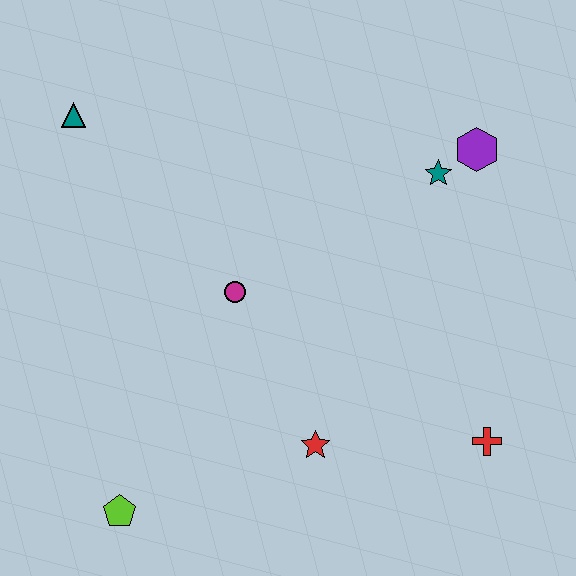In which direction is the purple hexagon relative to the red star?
The purple hexagon is above the red star.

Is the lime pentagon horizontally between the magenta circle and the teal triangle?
Yes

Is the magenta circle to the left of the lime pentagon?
No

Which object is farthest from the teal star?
The lime pentagon is farthest from the teal star.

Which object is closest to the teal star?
The purple hexagon is closest to the teal star.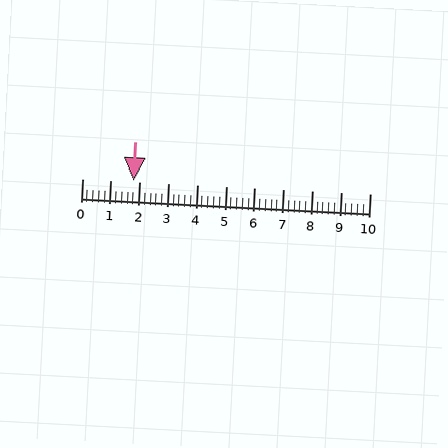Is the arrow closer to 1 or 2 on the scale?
The arrow is closer to 2.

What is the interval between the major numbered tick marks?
The major tick marks are spaced 1 units apart.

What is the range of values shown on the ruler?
The ruler shows values from 0 to 10.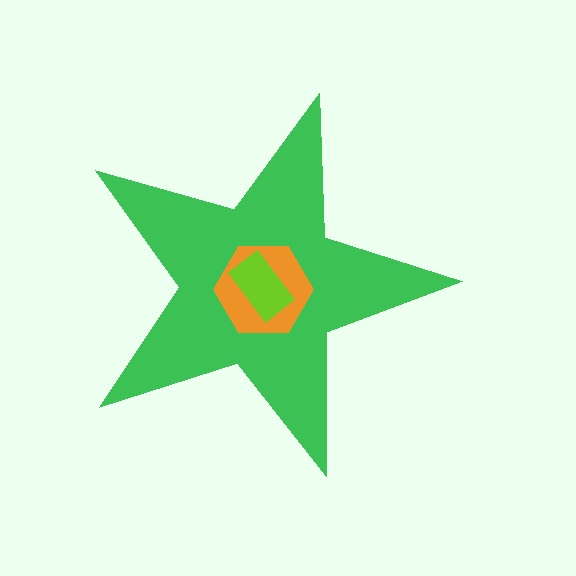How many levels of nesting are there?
3.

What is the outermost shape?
The green star.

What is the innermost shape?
The lime rectangle.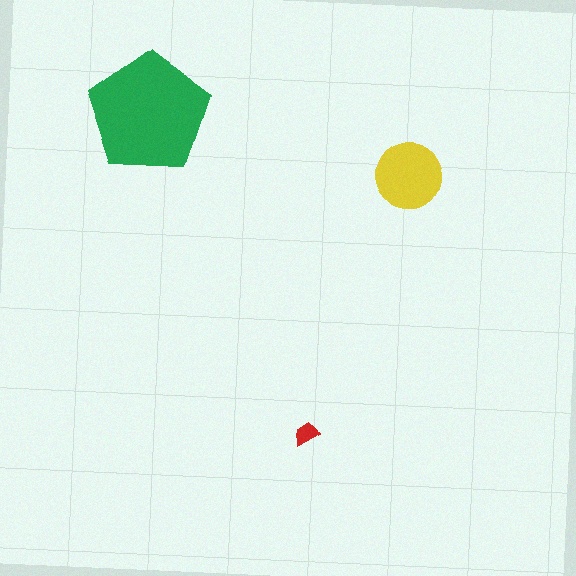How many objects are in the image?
There are 3 objects in the image.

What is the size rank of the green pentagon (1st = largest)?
1st.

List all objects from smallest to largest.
The red trapezoid, the yellow circle, the green pentagon.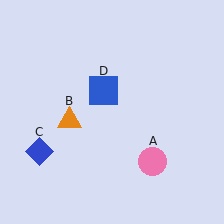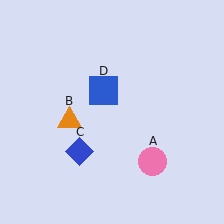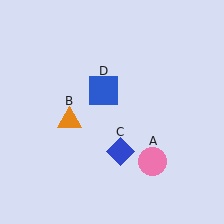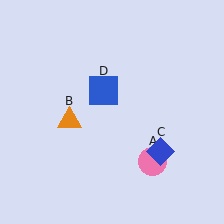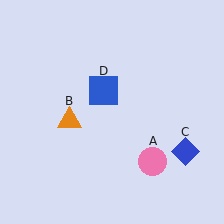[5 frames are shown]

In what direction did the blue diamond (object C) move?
The blue diamond (object C) moved right.